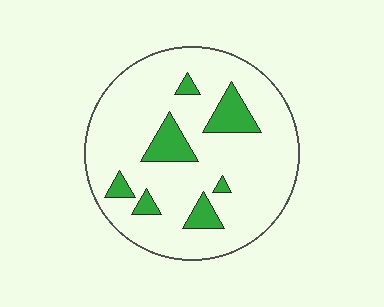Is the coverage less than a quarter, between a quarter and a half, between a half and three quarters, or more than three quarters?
Less than a quarter.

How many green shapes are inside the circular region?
7.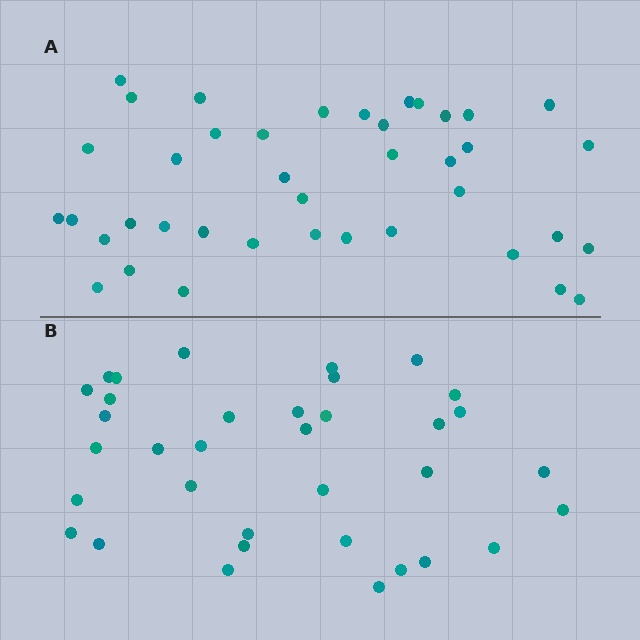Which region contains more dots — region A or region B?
Region A (the top region) has more dots.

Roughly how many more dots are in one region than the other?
Region A has about 5 more dots than region B.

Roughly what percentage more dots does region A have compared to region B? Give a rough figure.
About 15% more.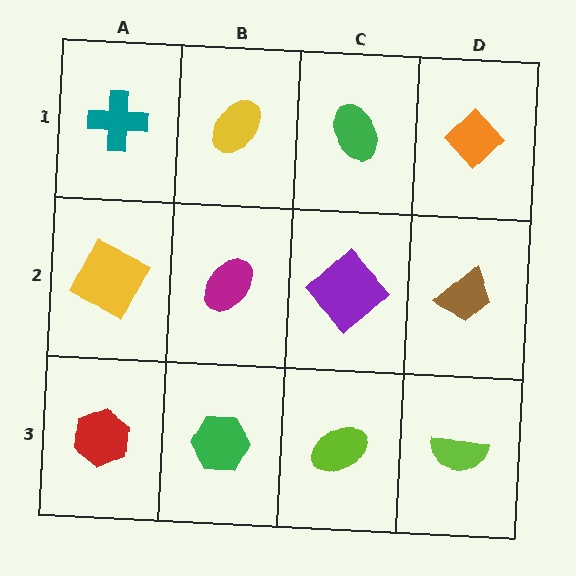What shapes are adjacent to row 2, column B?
A yellow ellipse (row 1, column B), a green hexagon (row 3, column B), a yellow square (row 2, column A), a purple diamond (row 2, column C).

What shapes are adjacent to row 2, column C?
A green ellipse (row 1, column C), a lime ellipse (row 3, column C), a magenta ellipse (row 2, column B), a brown trapezoid (row 2, column D).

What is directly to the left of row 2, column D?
A purple diamond.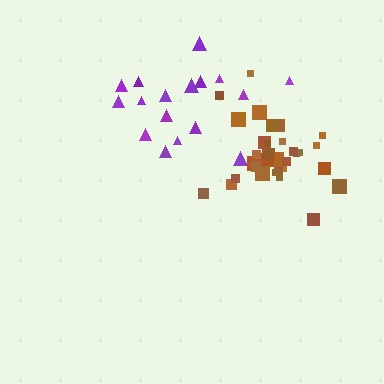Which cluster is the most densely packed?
Brown.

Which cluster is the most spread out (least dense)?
Purple.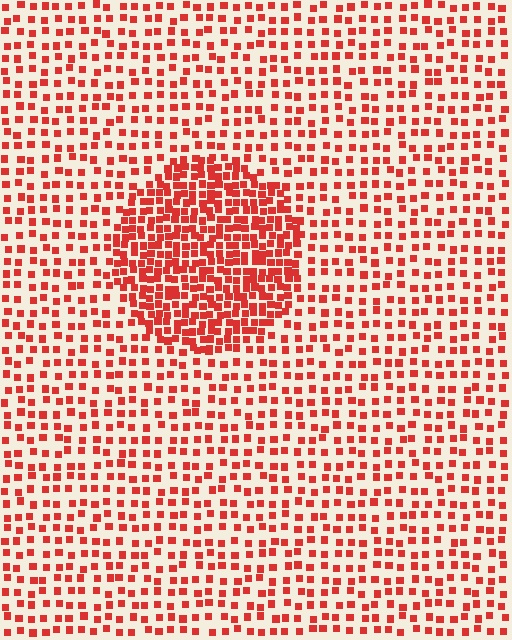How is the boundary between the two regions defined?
The boundary is defined by a change in element density (approximately 2.2x ratio). All elements are the same color, size, and shape.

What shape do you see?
I see a circle.